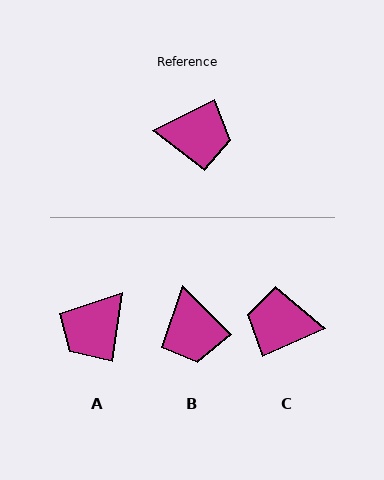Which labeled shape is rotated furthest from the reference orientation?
C, about 178 degrees away.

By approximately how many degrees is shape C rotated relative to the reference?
Approximately 178 degrees counter-clockwise.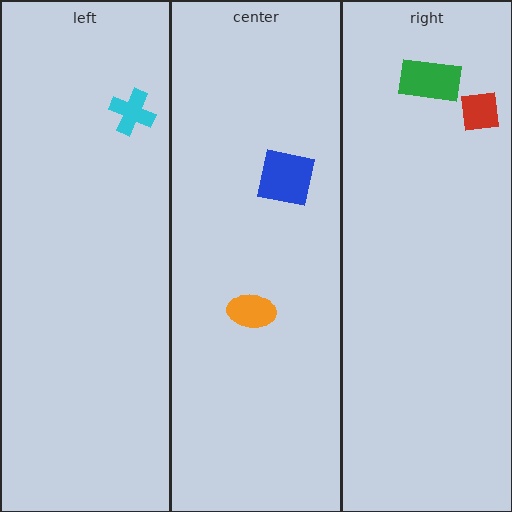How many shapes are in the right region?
2.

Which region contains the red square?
The right region.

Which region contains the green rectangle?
The right region.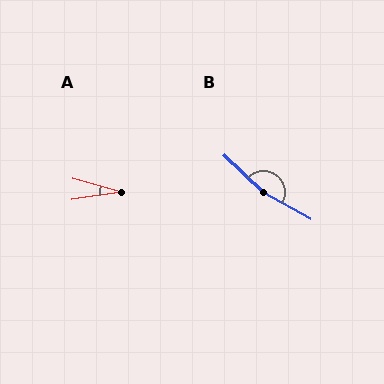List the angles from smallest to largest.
A (25°), B (166°).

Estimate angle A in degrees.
Approximately 25 degrees.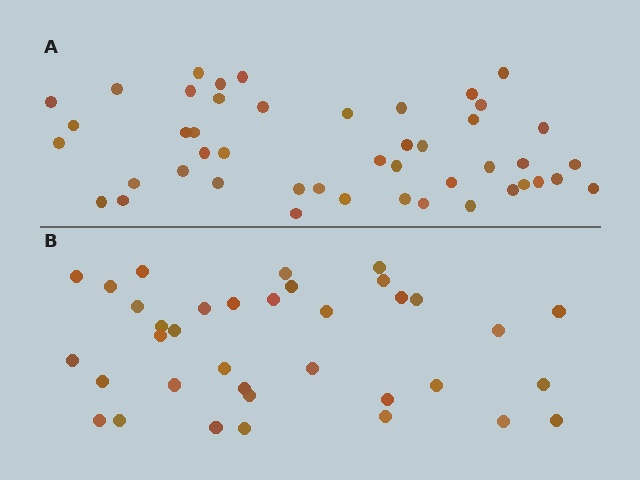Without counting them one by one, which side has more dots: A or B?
Region A (the top region) has more dots.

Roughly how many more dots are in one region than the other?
Region A has roughly 10 or so more dots than region B.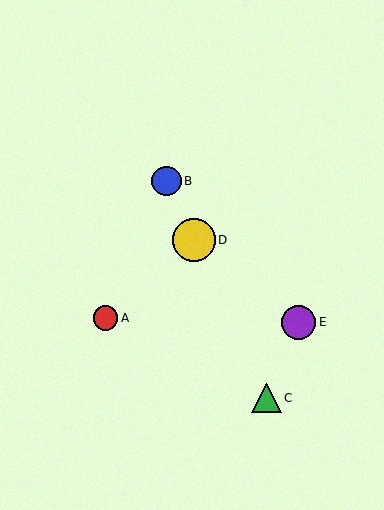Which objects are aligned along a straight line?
Objects B, C, D are aligned along a straight line.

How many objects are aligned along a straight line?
3 objects (B, C, D) are aligned along a straight line.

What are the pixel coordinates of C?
Object C is at (266, 398).